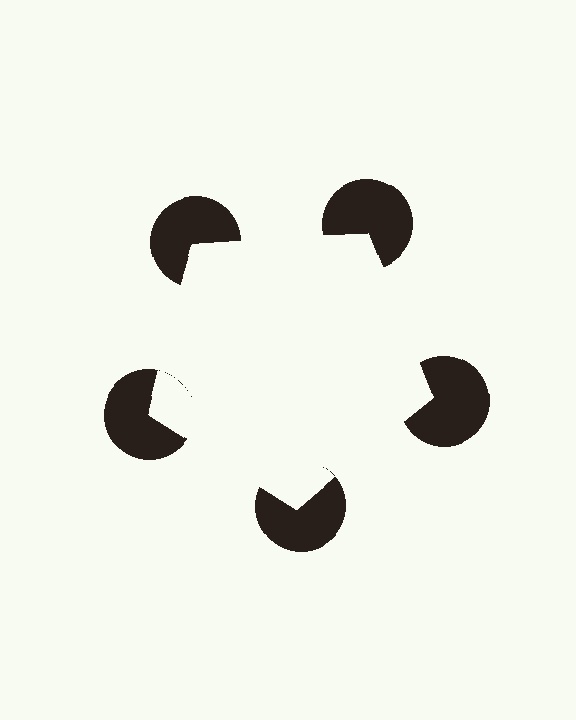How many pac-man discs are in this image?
There are 5 — one at each vertex of the illusory pentagon.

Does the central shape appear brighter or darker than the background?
It typically appears slightly brighter than the background, even though no actual brightness change is drawn.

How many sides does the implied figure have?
5 sides.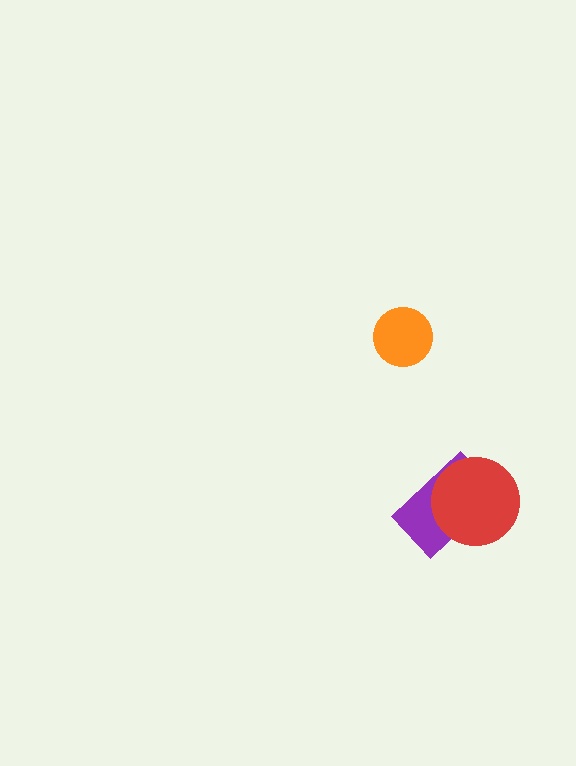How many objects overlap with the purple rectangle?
1 object overlaps with the purple rectangle.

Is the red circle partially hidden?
No, no other shape covers it.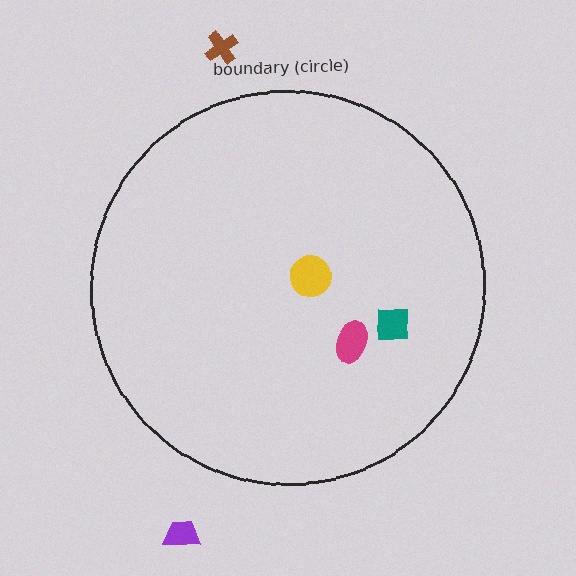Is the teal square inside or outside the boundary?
Inside.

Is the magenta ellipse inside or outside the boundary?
Inside.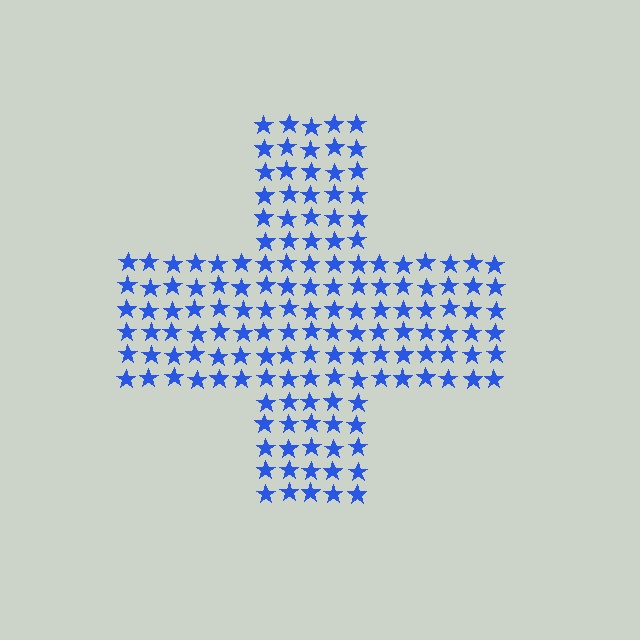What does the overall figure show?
The overall figure shows a cross.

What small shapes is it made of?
It is made of small stars.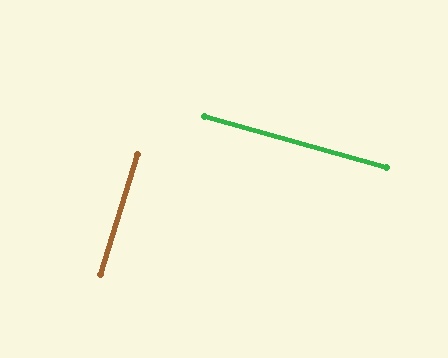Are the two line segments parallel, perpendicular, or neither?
Perpendicular — they meet at approximately 89°.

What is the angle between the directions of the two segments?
Approximately 89 degrees.